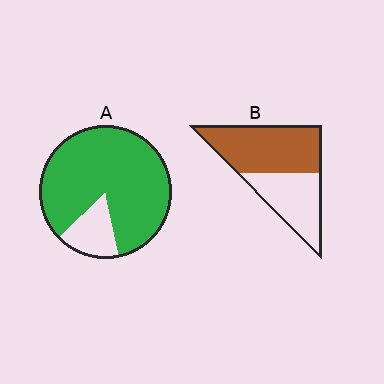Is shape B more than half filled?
Yes.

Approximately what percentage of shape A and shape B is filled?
A is approximately 85% and B is approximately 60%.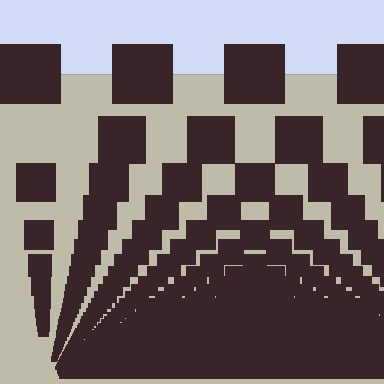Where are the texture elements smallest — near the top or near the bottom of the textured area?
Near the bottom.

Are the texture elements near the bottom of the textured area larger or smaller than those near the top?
Smaller. The gradient is inverted — elements near the bottom are smaller and denser.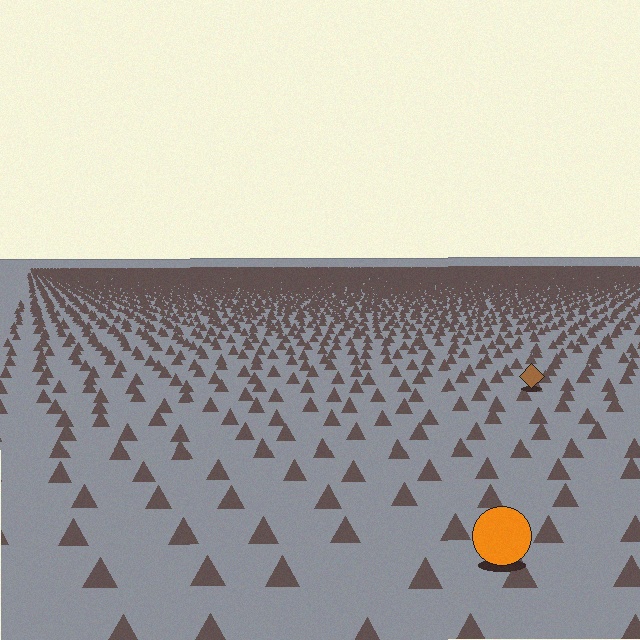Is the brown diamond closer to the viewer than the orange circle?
No. The orange circle is closer — you can tell from the texture gradient: the ground texture is coarser near it.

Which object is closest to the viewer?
The orange circle is closest. The texture marks near it are larger and more spread out.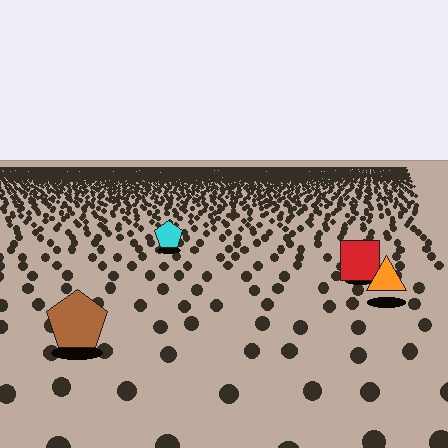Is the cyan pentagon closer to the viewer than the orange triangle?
No. The orange triangle is closer — you can tell from the texture gradient: the ground texture is coarser near it.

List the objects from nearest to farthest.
From nearest to farthest: the brown pentagon, the orange triangle, the red square, the cyan pentagon.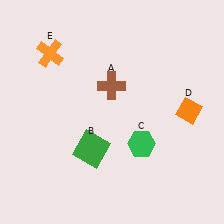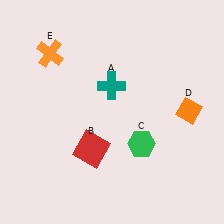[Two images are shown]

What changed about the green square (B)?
In Image 1, B is green. In Image 2, it changed to red.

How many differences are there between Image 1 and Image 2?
There are 2 differences between the two images.